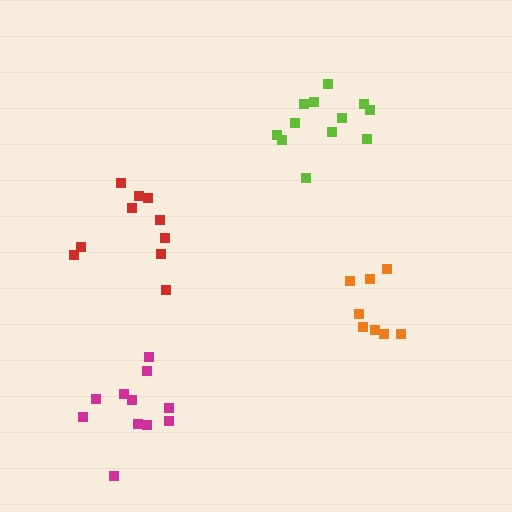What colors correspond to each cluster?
The clusters are colored: magenta, lime, orange, red.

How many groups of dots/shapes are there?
There are 4 groups.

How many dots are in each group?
Group 1: 11 dots, Group 2: 12 dots, Group 3: 8 dots, Group 4: 10 dots (41 total).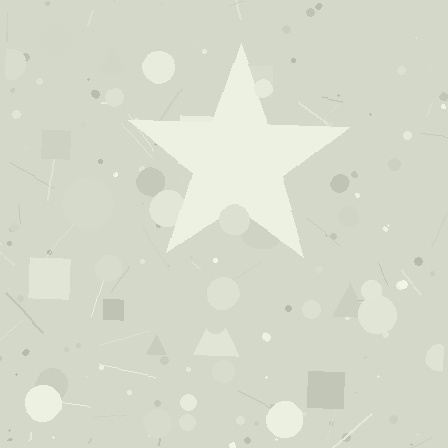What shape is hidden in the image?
A star is hidden in the image.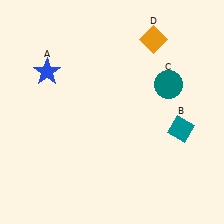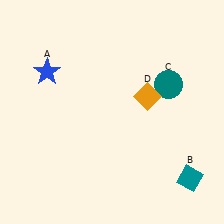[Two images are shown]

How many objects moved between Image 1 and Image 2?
2 objects moved between the two images.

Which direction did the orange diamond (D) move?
The orange diamond (D) moved down.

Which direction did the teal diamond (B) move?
The teal diamond (B) moved down.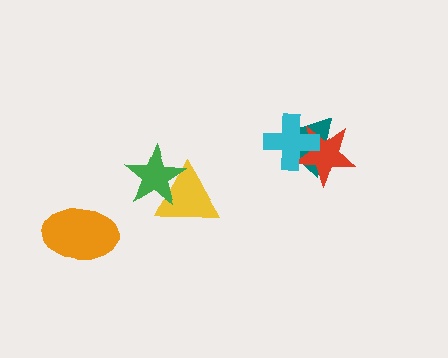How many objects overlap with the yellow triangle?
1 object overlaps with the yellow triangle.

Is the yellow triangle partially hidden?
Yes, it is partially covered by another shape.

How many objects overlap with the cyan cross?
2 objects overlap with the cyan cross.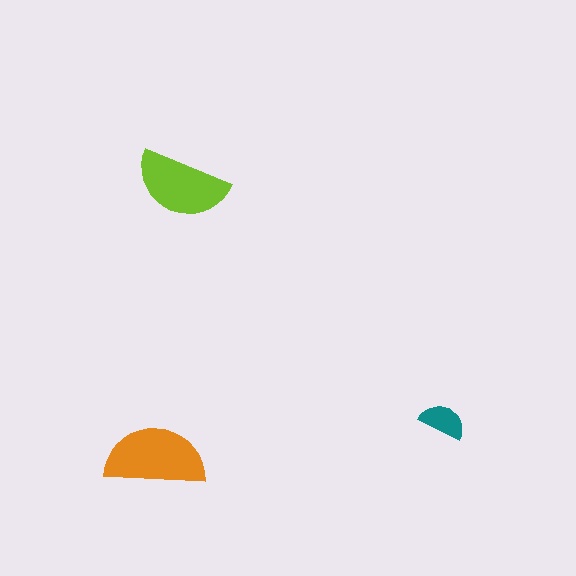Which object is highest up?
The lime semicircle is topmost.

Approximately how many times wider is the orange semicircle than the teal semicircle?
About 2 times wider.